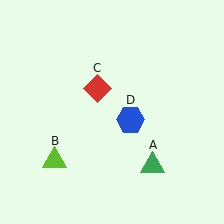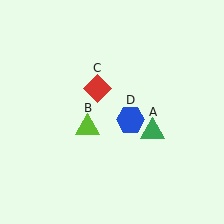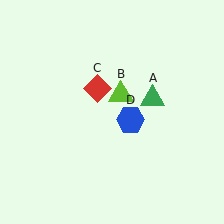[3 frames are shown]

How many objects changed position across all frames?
2 objects changed position: green triangle (object A), lime triangle (object B).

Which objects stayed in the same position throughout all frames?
Red diamond (object C) and blue hexagon (object D) remained stationary.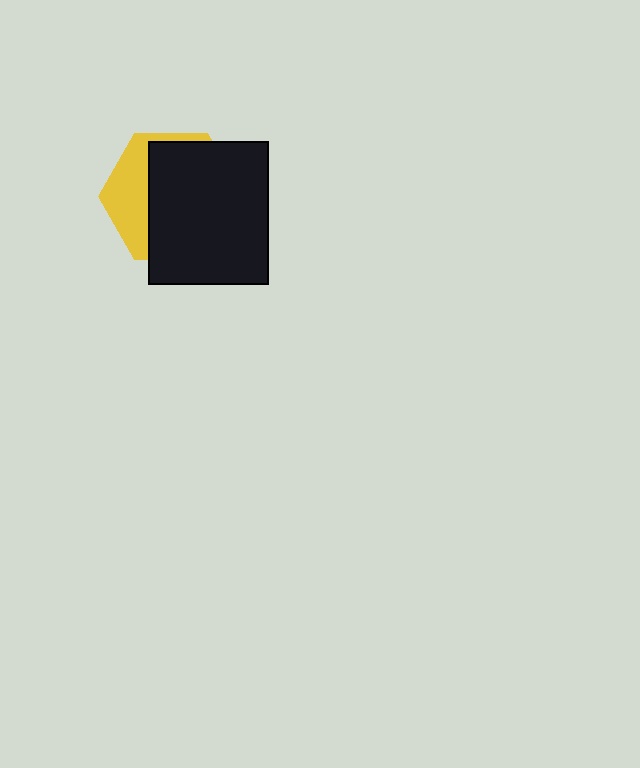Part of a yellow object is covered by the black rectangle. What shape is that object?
It is a hexagon.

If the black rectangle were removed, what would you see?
You would see the complete yellow hexagon.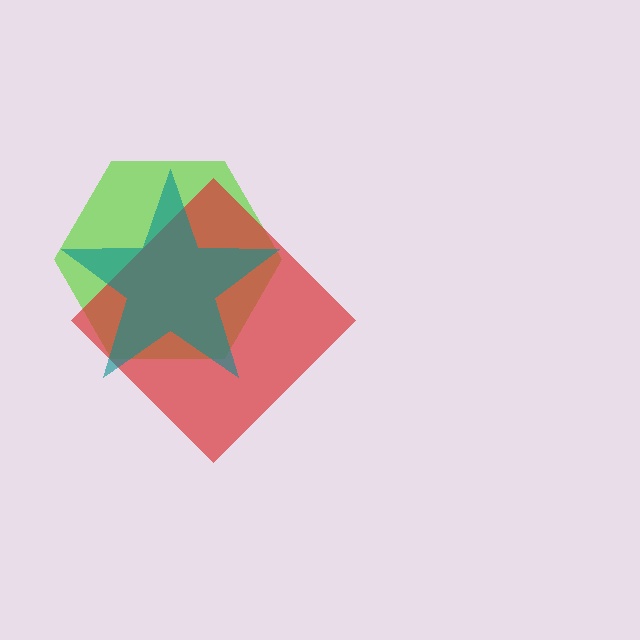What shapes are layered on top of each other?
The layered shapes are: a lime hexagon, a red diamond, a teal star.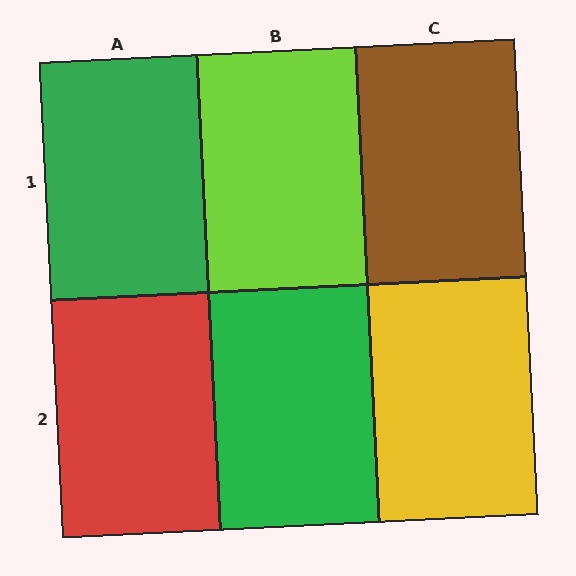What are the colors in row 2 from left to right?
Red, green, yellow.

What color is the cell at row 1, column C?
Brown.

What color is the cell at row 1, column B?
Lime.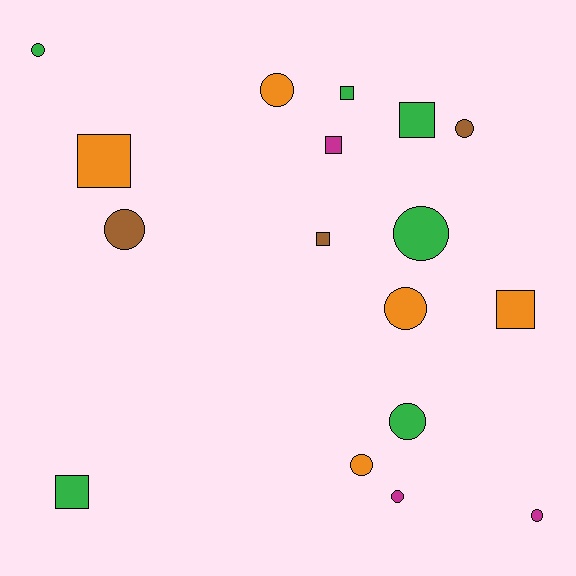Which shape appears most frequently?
Circle, with 10 objects.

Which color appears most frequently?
Green, with 6 objects.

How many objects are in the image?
There are 17 objects.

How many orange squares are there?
There are 2 orange squares.